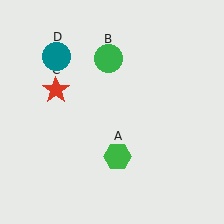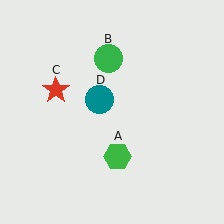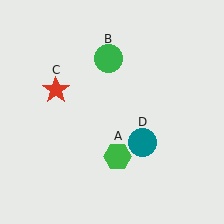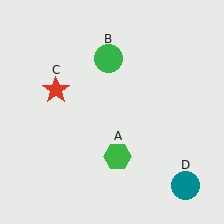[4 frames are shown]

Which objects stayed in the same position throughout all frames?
Green hexagon (object A) and green circle (object B) and red star (object C) remained stationary.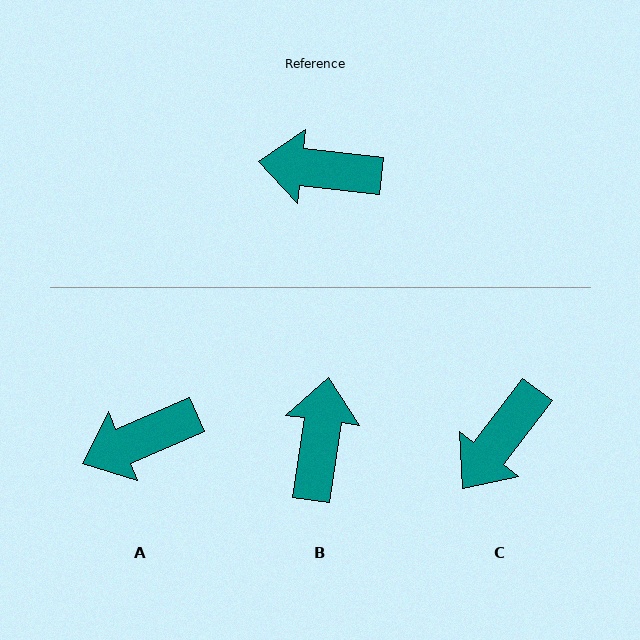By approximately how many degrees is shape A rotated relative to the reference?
Approximately 30 degrees counter-clockwise.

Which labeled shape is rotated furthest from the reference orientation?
B, about 92 degrees away.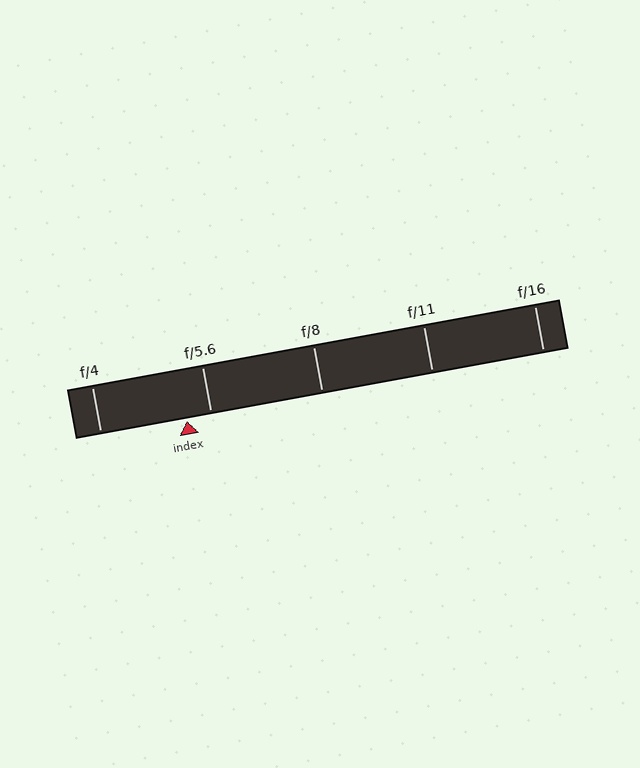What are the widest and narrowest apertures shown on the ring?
The widest aperture shown is f/4 and the narrowest is f/16.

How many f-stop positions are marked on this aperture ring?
There are 5 f-stop positions marked.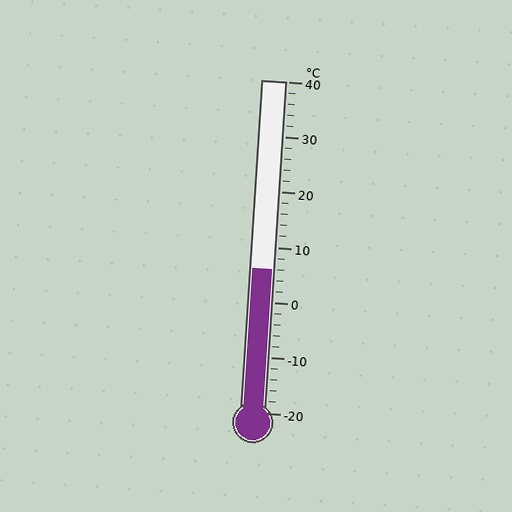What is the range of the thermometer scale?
The thermometer scale ranges from -20°C to 40°C.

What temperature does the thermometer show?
The thermometer shows approximately 6°C.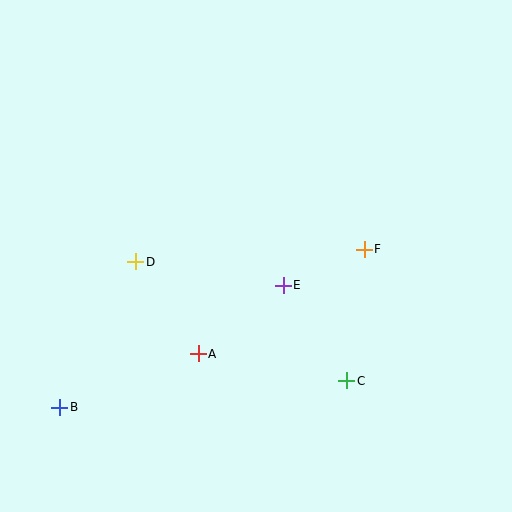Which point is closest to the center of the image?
Point E at (283, 285) is closest to the center.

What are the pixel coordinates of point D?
Point D is at (136, 262).